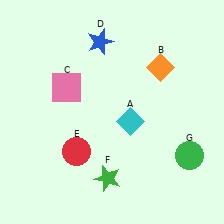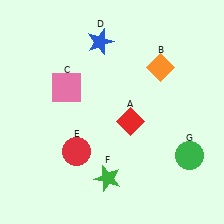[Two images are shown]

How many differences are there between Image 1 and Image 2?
There is 1 difference between the two images.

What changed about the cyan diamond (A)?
In Image 1, A is cyan. In Image 2, it changed to red.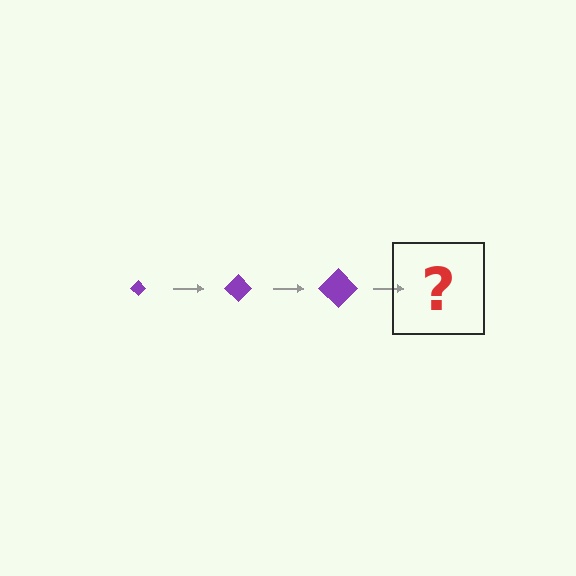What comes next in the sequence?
The next element should be a purple diamond, larger than the previous one.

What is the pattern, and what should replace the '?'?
The pattern is that the diamond gets progressively larger each step. The '?' should be a purple diamond, larger than the previous one.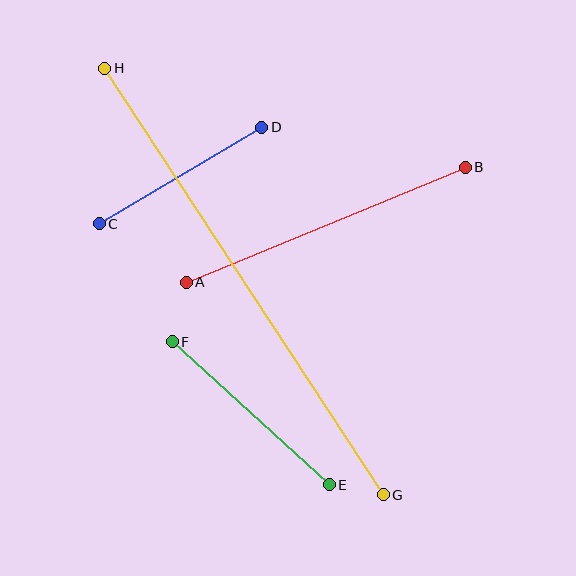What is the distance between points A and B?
The distance is approximately 302 pixels.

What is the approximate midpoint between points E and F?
The midpoint is at approximately (251, 413) pixels.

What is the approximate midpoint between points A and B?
The midpoint is at approximately (326, 225) pixels.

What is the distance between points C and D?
The distance is approximately 189 pixels.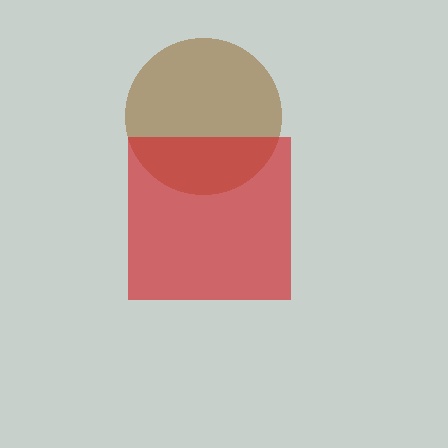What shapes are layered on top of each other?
The layered shapes are: a brown circle, a red square.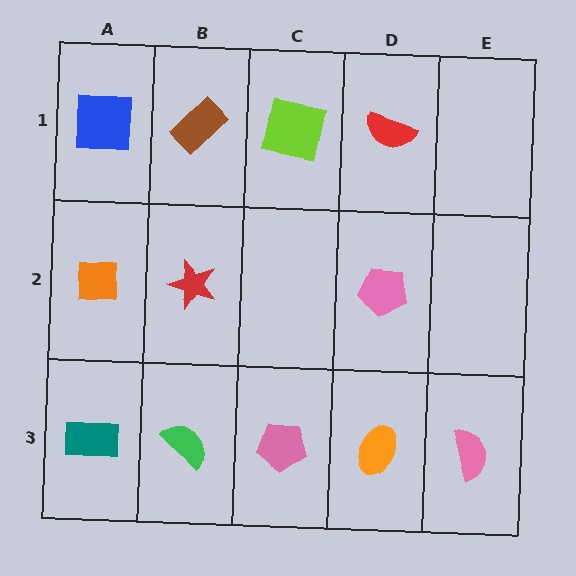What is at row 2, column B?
A red star.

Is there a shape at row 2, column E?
No, that cell is empty.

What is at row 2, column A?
An orange square.